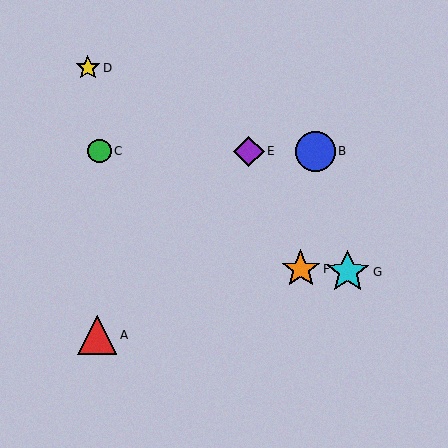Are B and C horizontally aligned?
Yes, both are at y≈151.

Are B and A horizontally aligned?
No, B is at y≈151 and A is at y≈335.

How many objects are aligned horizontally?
3 objects (B, C, E) are aligned horizontally.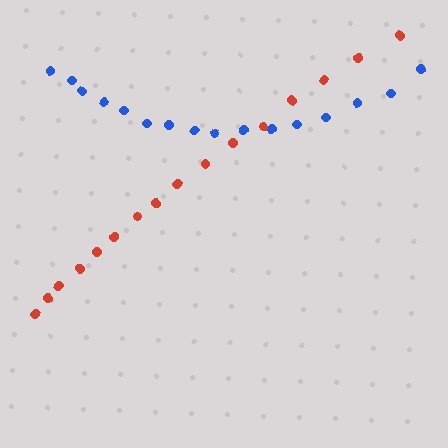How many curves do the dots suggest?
There are 2 distinct paths.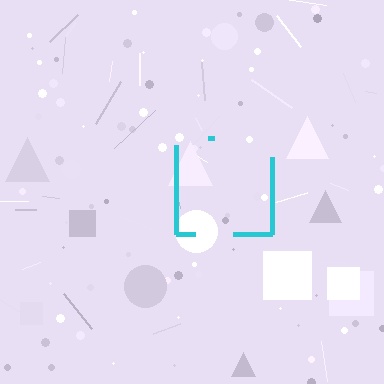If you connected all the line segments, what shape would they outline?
They would outline a square.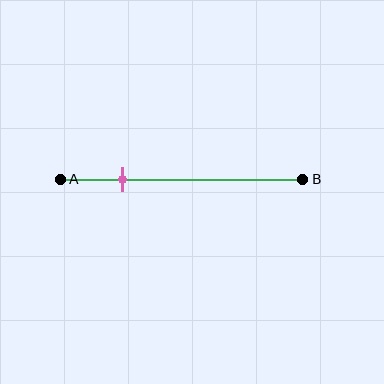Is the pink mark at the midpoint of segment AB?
No, the mark is at about 25% from A, not at the 50% midpoint.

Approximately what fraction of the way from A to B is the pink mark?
The pink mark is approximately 25% of the way from A to B.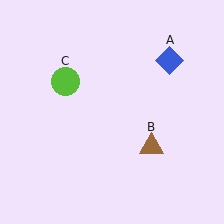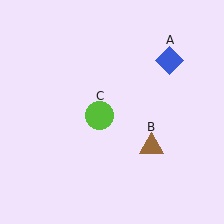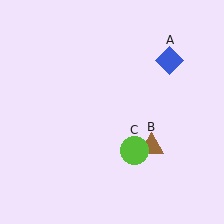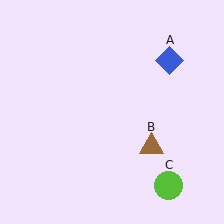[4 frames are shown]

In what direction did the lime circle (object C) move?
The lime circle (object C) moved down and to the right.